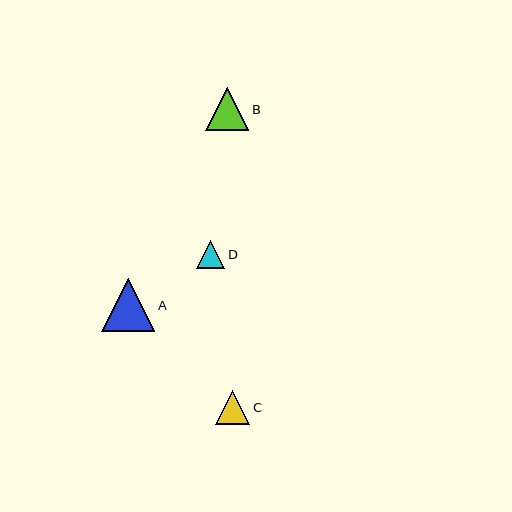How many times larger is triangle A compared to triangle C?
Triangle A is approximately 1.5 times the size of triangle C.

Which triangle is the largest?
Triangle A is the largest with a size of approximately 53 pixels.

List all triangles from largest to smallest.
From largest to smallest: A, B, C, D.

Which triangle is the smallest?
Triangle D is the smallest with a size of approximately 28 pixels.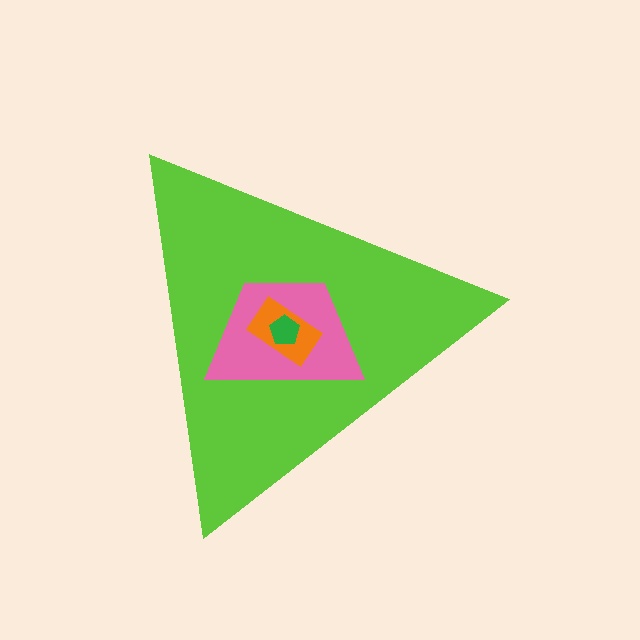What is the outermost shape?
The lime triangle.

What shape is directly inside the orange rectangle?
The green pentagon.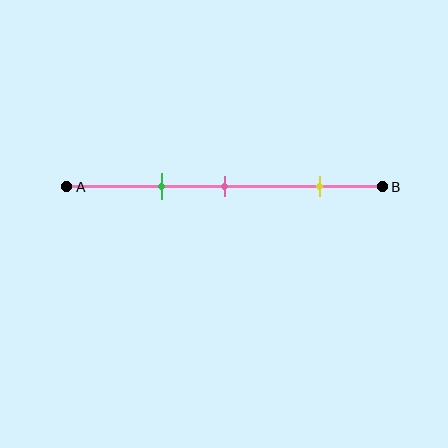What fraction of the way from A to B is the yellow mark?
The yellow mark is approximately 80% (0.8) of the way from A to B.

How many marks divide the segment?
There are 3 marks dividing the segment.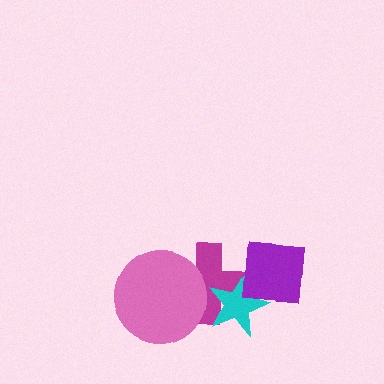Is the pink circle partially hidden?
No, no other shape covers it.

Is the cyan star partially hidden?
Yes, it is partially covered by another shape.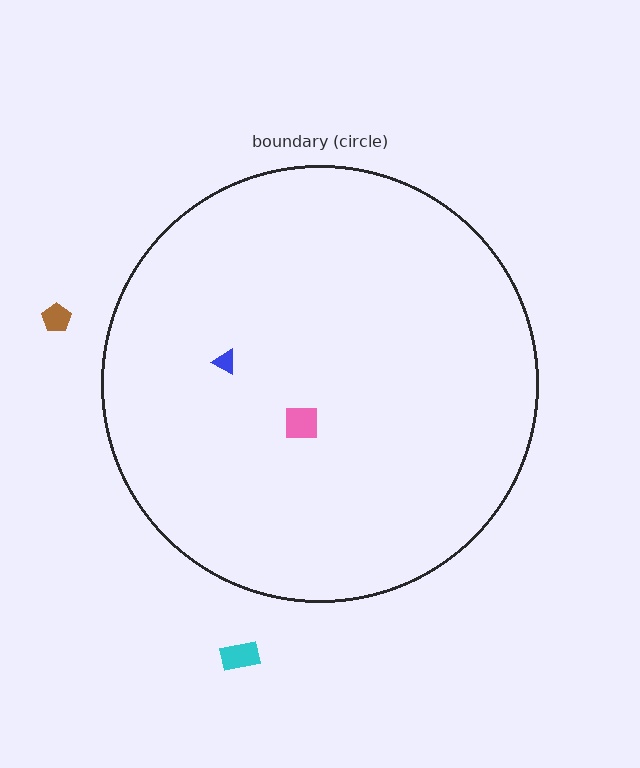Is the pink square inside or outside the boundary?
Inside.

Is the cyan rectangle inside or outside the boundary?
Outside.